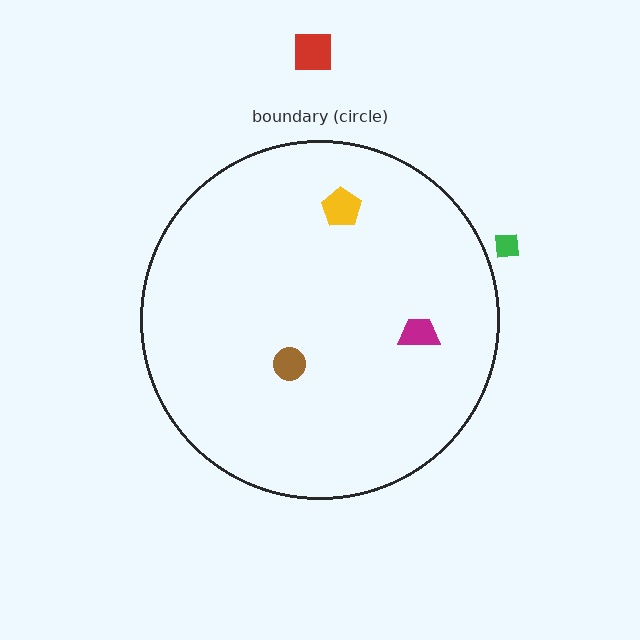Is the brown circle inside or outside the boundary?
Inside.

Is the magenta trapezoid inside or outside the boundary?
Inside.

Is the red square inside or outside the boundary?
Outside.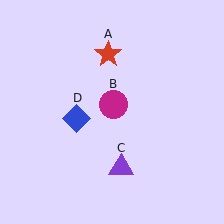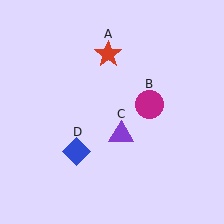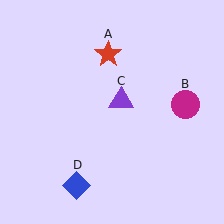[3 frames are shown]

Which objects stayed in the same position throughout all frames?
Red star (object A) remained stationary.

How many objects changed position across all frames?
3 objects changed position: magenta circle (object B), purple triangle (object C), blue diamond (object D).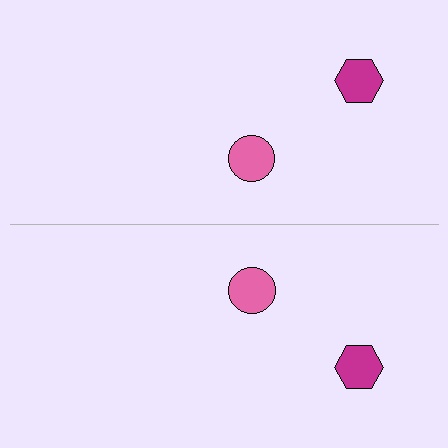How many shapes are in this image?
There are 4 shapes in this image.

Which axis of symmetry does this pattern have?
The pattern has a horizontal axis of symmetry running through the center of the image.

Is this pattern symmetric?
Yes, this pattern has bilateral (reflection) symmetry.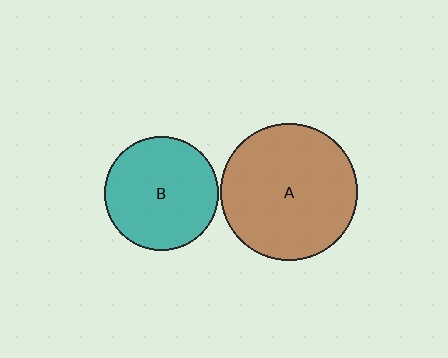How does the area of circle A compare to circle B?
Approximately 1.4 times.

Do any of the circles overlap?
No, none of the circles overlap.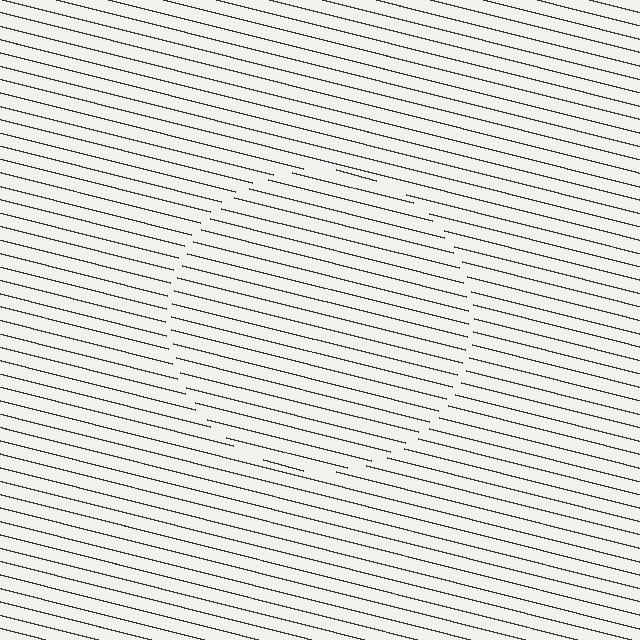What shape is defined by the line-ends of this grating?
An illusory circle. The interior of the shape contains the same grating, shifted by half a period — the contour is defined by the phase discontinuity where line-ends from the inner and outer gratings abut.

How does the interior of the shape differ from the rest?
The interior of the shape contains the same grating, shifted by half a period — the contour is defined by the phase discontinuity where line-ends from the inner and outer gratings abut.